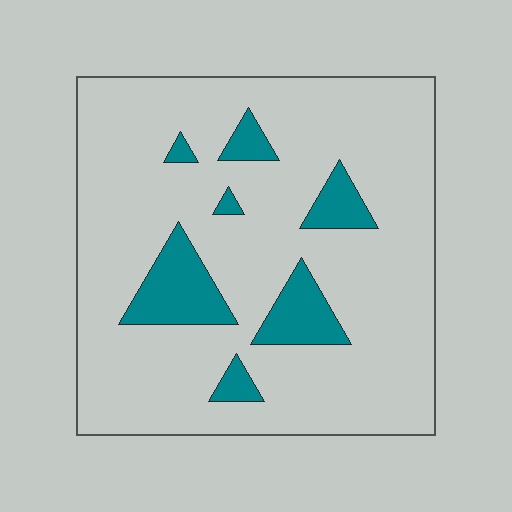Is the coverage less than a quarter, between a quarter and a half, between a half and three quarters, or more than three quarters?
Less than a quarter.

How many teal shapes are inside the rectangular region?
7.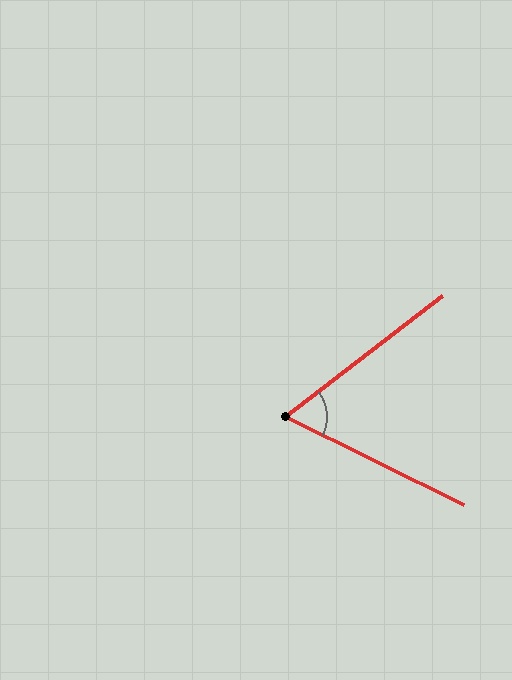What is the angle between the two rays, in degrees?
Approximately 64 degrees.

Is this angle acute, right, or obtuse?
It is acute.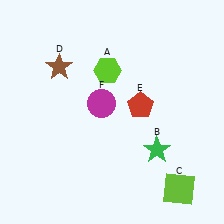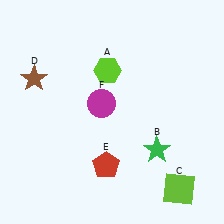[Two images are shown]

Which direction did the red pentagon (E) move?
The red pentagon (E) moved down.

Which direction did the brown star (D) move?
The brown star (D) moved left.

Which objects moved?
The objects that moved are: the brown star (D), the red pentagon (E).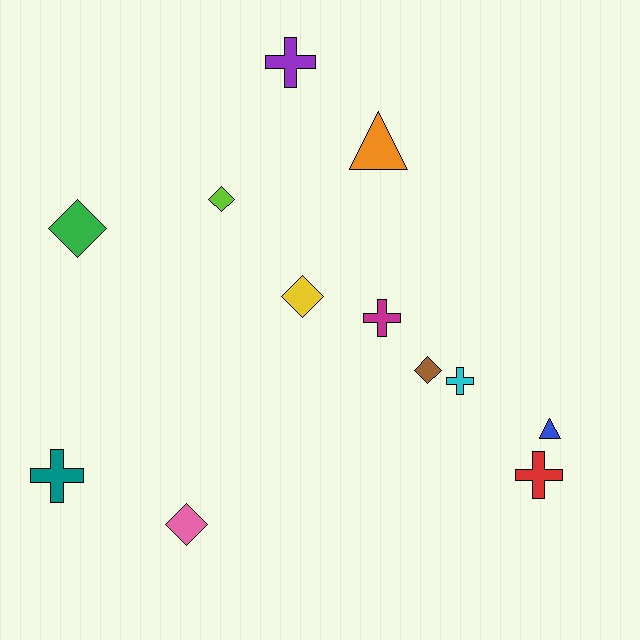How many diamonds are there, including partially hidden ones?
There are 5 diamonds.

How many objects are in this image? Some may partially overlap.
There are 12 objects.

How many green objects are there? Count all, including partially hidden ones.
There is 1 green object.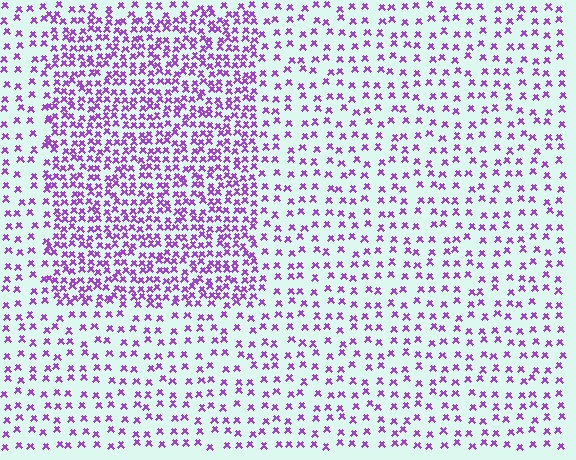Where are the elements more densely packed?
The elements are more densely packed inside the rectangle boundary.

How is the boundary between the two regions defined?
The boundary is defined by a change in element density (approximately 2.2x ratio). All elements are the same color, size, and shape.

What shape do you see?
I see a rectangle.